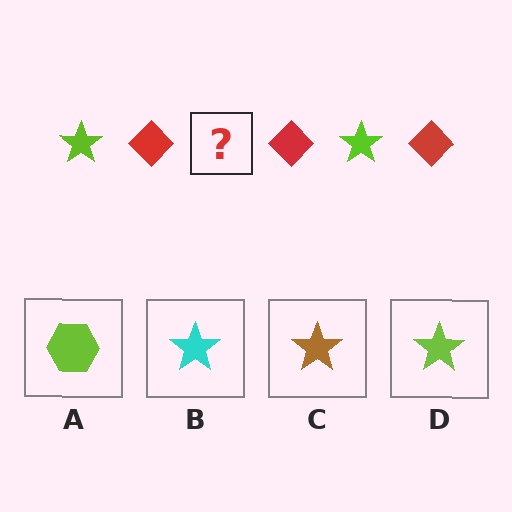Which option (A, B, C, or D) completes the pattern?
D.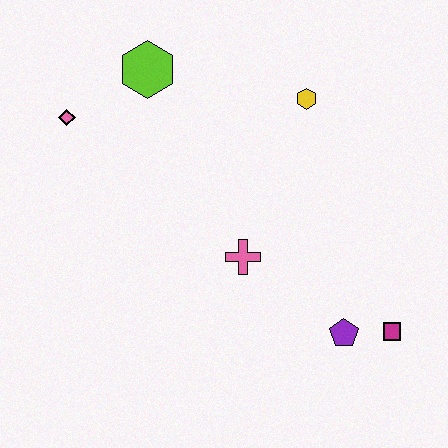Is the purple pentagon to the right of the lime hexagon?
Yes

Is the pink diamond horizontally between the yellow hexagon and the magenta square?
No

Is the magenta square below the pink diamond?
Yes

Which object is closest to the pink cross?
The purple pentagon is closest to the pink cross.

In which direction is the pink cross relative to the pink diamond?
The pink cross is to the right of the pink diamond.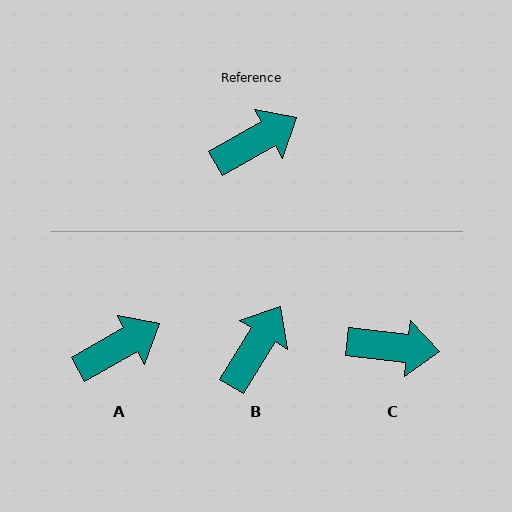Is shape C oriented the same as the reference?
No, it is off by about 36 degrees.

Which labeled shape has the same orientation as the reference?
A.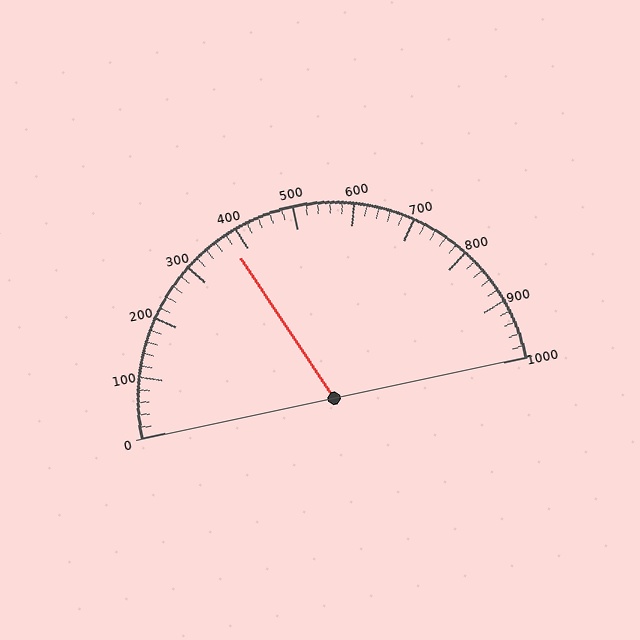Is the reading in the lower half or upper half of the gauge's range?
The reading is in the lower half of the range (0 to 1000).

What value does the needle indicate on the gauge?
The needle indicates approximately 380.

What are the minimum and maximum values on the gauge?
The gauge ranges from 0 to 1000.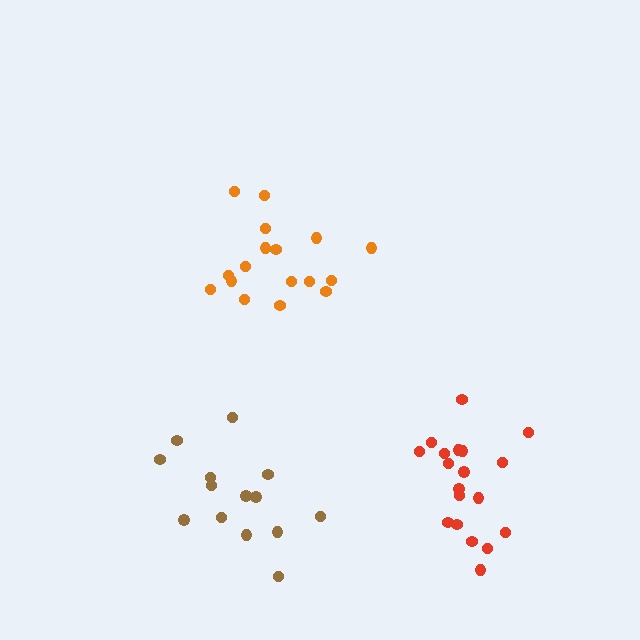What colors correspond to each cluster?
The clusters are colored: brown, orange, red.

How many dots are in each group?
Group 1: 14 dots, Group 2: 17 dots, Group 3: 19 dots (50 total).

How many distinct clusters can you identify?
There are 3 distinct clusters.